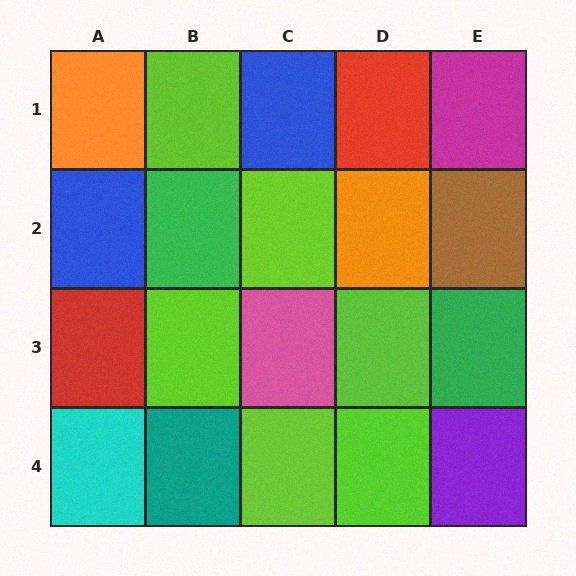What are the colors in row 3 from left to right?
Red, lime, pink, lime, green.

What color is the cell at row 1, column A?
Orange.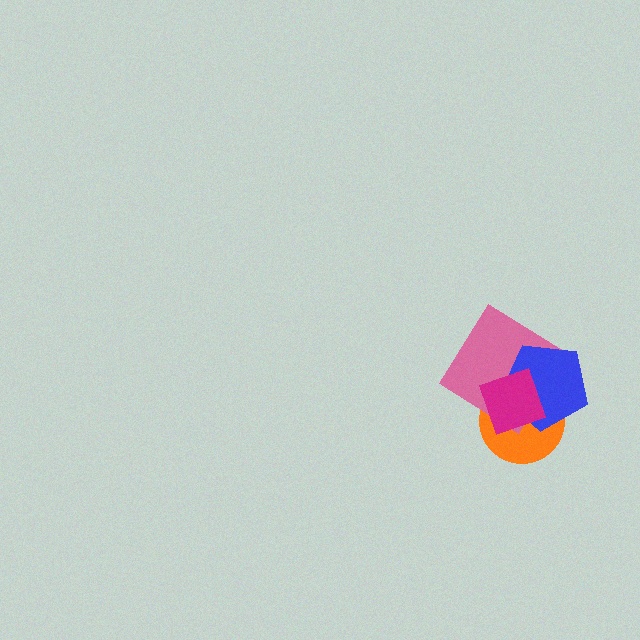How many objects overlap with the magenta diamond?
3 objects overlap with the magenta diamond.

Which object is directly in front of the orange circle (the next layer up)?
The pink diamond is directly in front of the orange circle.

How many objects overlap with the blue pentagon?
3 objects overlap with the blue pentagon.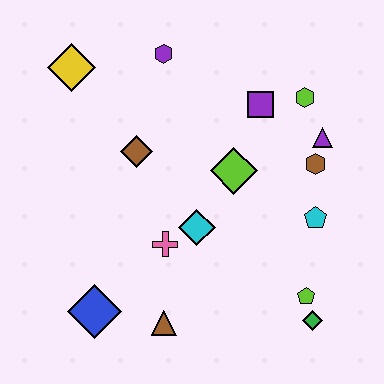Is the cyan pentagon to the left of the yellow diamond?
No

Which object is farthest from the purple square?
The blue diamond is farthest from the purple square.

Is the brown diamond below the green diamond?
No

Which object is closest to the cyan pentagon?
The brown hexagon is closest to the cyan pentagon.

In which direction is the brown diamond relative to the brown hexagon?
The brown diamond is to the left of the brown hexagon.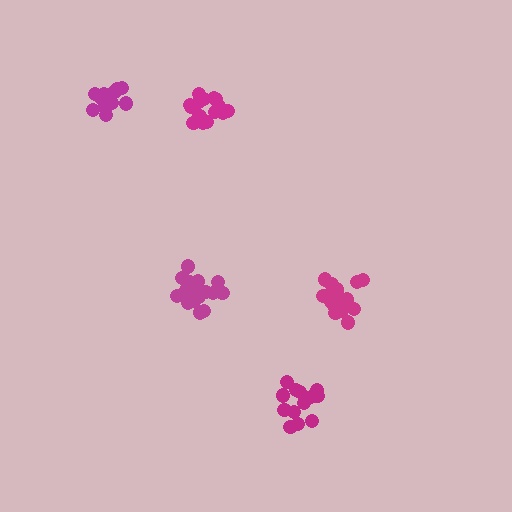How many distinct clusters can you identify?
There are 5 distinct clusters.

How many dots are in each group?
Group 1: 18 dots, Group 2: 14 dots, Group 3: 13 dots, Group 4: 19 dots, Group 5: 15 dots (79 total).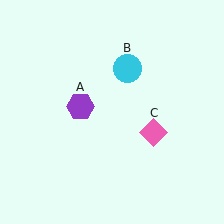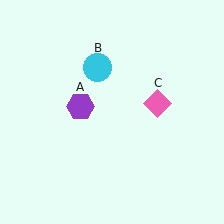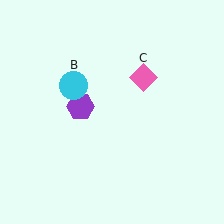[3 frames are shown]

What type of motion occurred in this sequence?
The cyan circle (object B), pink diamond (object C) rotated counterclockwise around the center of the scene.